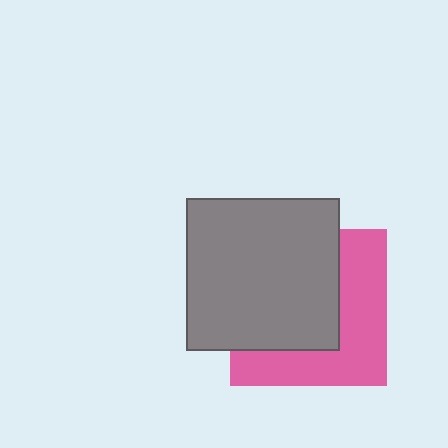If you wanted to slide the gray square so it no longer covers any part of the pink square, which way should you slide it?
Slide it toward the upper-left — that is the most direct way to separate the two shapes.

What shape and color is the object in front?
The object in front is a gray square.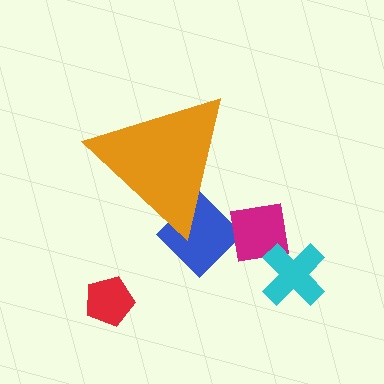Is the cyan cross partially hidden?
No, the cyan cross is fully visible.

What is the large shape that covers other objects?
An orange triangle.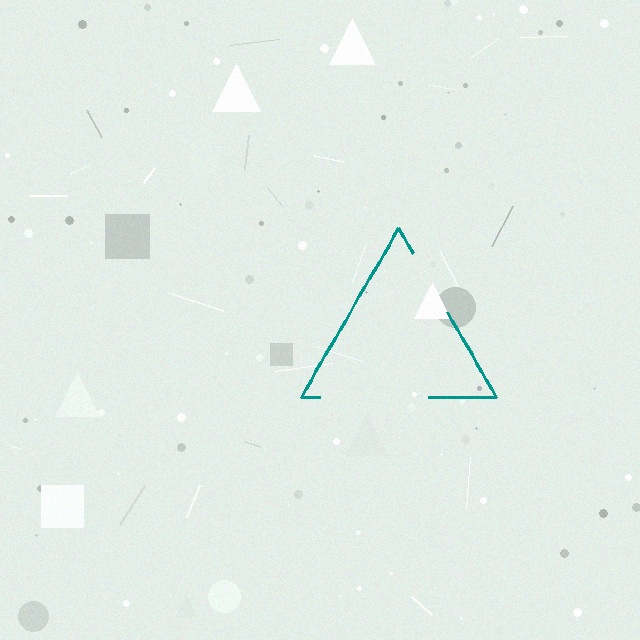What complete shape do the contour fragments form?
The contour fragments form a triangle.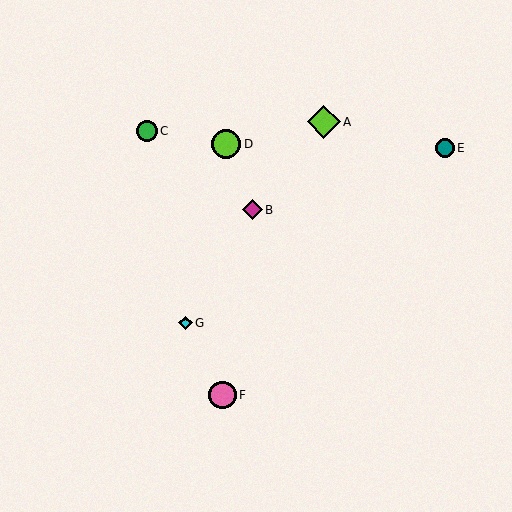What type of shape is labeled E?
Shape E is a teal circle.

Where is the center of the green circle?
The center of the green circle is at (147, 131).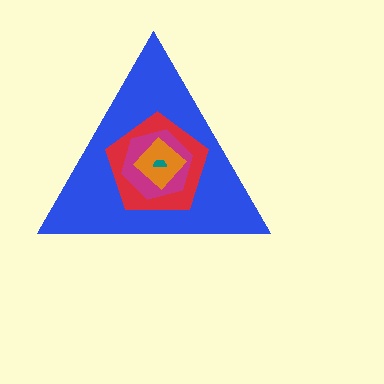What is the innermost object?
The teal semicircle.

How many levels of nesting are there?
5.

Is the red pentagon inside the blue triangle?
Yes.